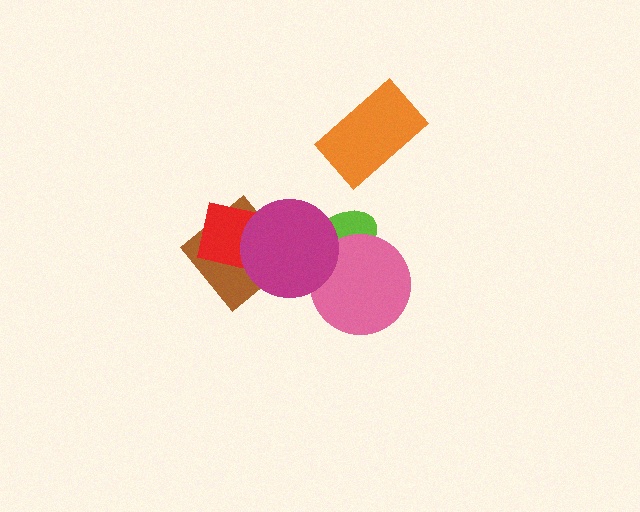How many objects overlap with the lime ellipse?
2 objects overlap with the lime ellipse.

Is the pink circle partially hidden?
Yes, it is partially covered by another shape.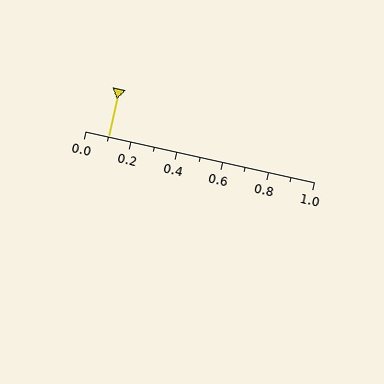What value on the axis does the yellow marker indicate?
The marker indicates approximately 0.1.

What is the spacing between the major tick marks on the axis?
The major ticks are spaced 0.2 apart.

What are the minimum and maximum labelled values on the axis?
The axis runs from 0.0 to 1.0.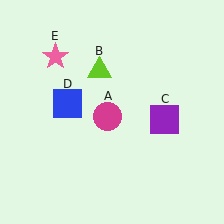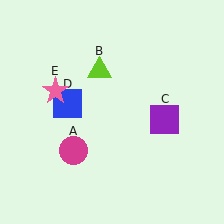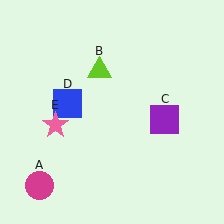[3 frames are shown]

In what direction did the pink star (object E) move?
The pink star (object E) moved down.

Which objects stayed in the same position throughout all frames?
Lime triangle (object B) and purple square (object C) and blue square (object D) remained stationary.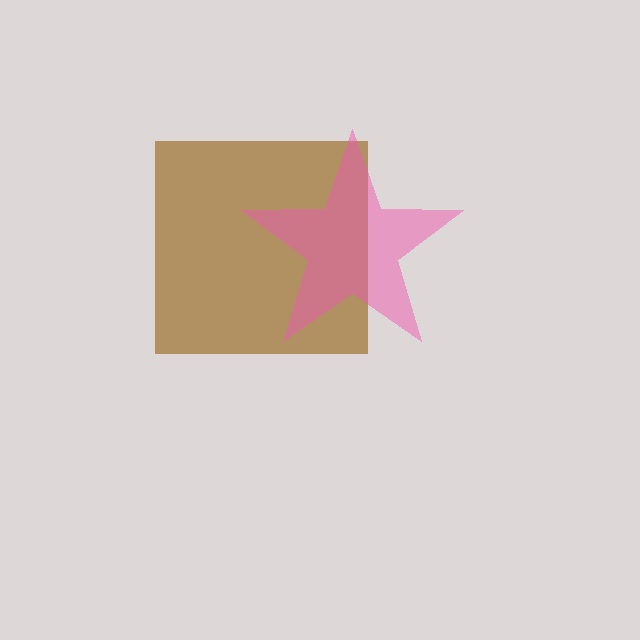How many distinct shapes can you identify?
There are 2 distinct shapes: a brown square, a pink star.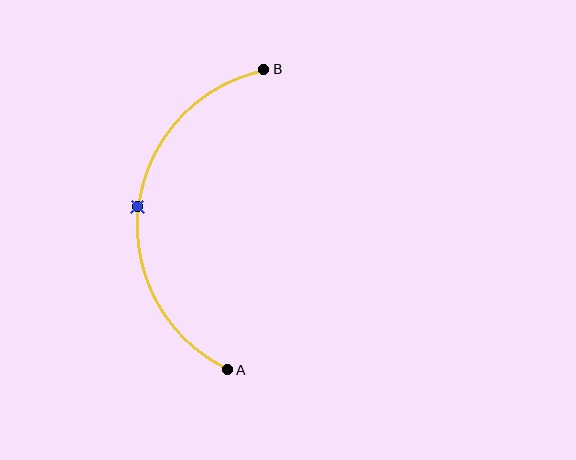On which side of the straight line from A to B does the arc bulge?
The arc bulges to the left of the straight line connecting A and B.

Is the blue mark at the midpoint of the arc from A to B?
Yes. The blue mark lies on the arc at equal arc-length from both A and B — it is the arc midpoint.